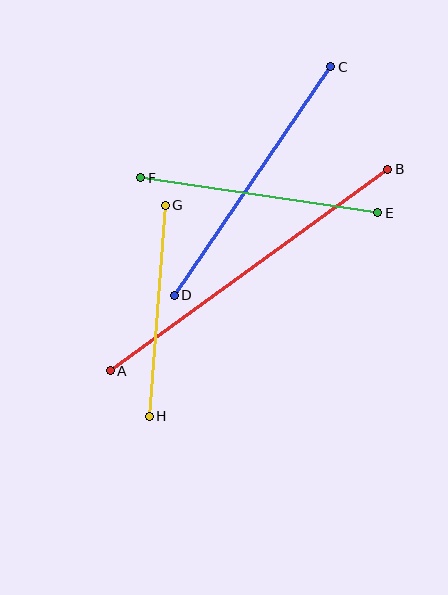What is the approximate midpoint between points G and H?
The midpoint is at approximately (157, 311) pixels.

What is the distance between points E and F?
The distance is approximately 239 pixels.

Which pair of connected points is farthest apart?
Points A and B are farthest apart.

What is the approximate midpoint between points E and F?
The midpoint is at approximately (259, 195) pixels.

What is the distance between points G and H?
The distance is approximately 211 pixels.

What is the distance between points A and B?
The distance is approximately 343 pixels.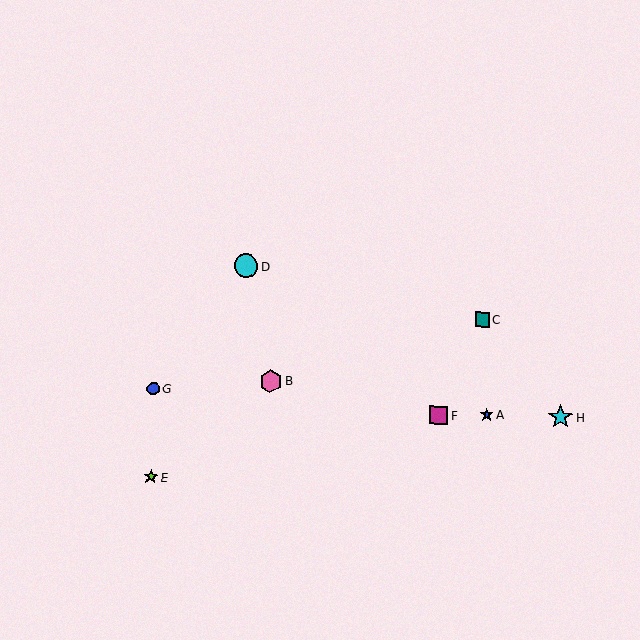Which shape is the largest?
The cyan star (labeled H) is the largest.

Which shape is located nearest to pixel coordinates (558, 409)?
The cyan star (labeled H) at (560, 417) is nearest to that location.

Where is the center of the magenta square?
The center of the magenta square is at (438, 415).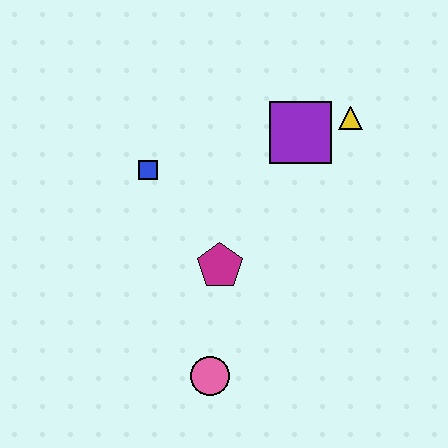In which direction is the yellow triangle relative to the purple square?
The yellow triangle is to the right of the purple square.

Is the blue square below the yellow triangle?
Yes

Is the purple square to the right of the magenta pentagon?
Yes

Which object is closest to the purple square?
The yellow triangle is closest to the purple square.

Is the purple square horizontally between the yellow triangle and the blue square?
Yes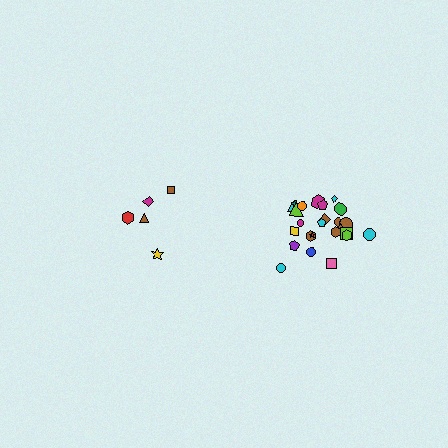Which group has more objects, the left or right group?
The right group.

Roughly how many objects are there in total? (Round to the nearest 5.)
Roughly 30 objects in total.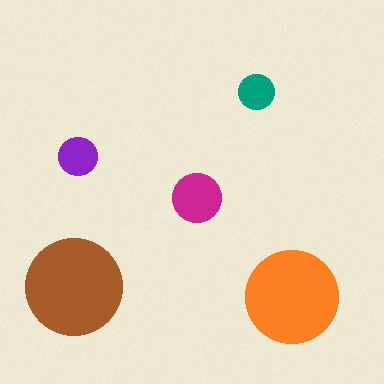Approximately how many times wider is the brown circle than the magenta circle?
About 2 times wider.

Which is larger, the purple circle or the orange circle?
The orange one.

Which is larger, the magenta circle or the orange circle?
The orange one.